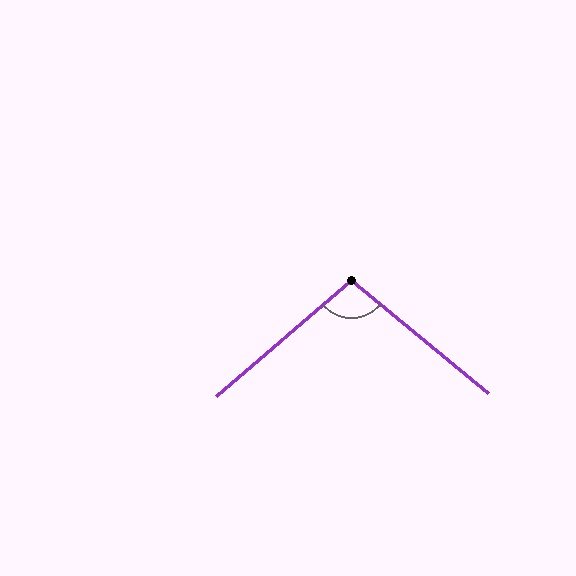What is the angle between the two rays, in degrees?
Approximately 100 degrees.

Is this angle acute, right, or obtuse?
It is obtuse.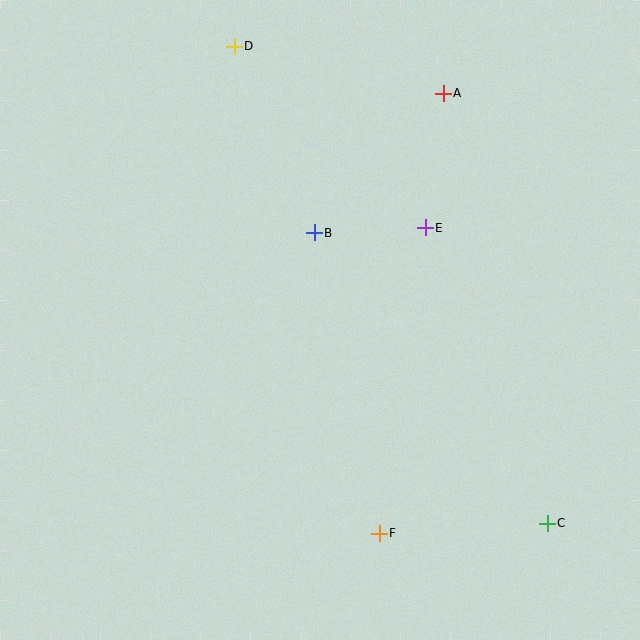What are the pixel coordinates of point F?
Point F is at (379, 533).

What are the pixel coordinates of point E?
Point E is at (425, 228).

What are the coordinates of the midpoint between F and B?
The midpoint between F and B is at (347, 383).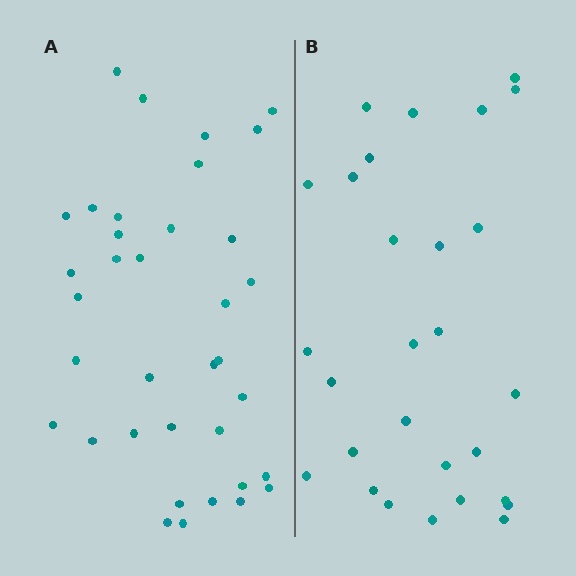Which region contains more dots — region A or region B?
Region A (the left region) has more dots.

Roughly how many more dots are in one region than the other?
Region A has roughly 8 or so more dots than region B.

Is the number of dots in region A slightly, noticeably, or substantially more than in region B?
Region A has noticeably more, but not dramatically so. The ratio is roughly 1.3 to 1.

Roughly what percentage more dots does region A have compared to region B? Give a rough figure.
About 30% more.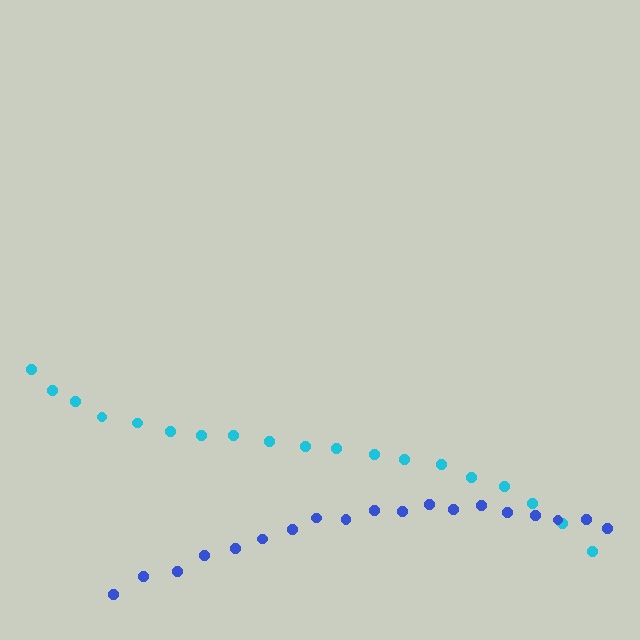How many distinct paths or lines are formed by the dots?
There are 2 distinct paths.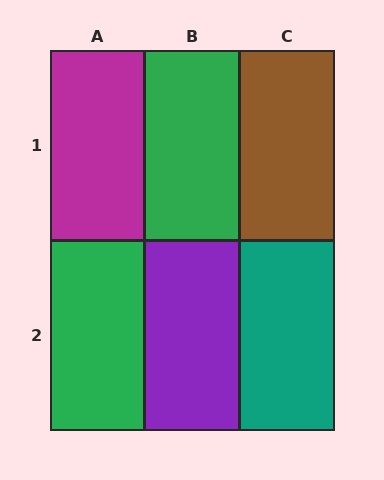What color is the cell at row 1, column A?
Magenta.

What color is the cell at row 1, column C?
Brown.